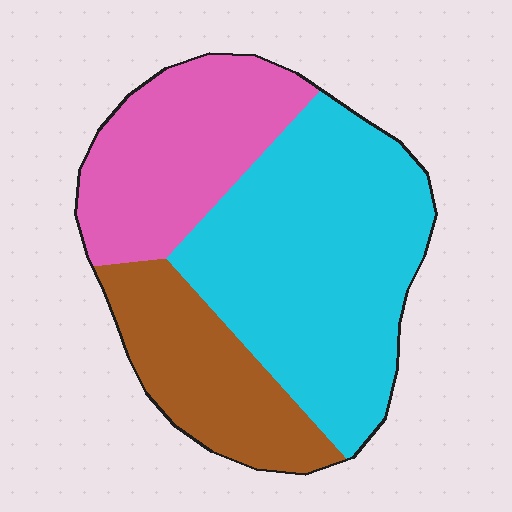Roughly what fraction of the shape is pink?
Pink covers around 30% of the shape.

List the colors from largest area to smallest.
From largest to smallest: cyan, pink, brown.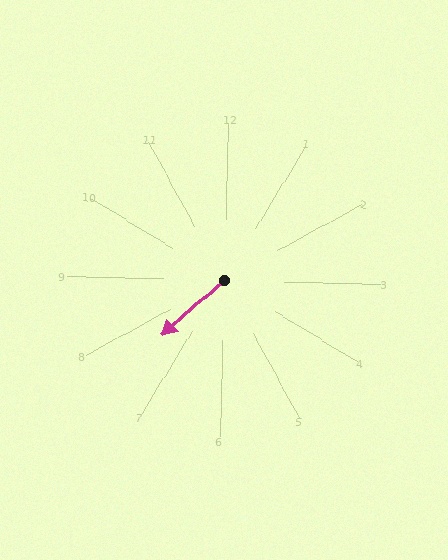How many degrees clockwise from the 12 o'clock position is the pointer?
Approximately 227 degrees.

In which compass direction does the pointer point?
Southwest.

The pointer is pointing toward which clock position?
Roughly 8 o'clock.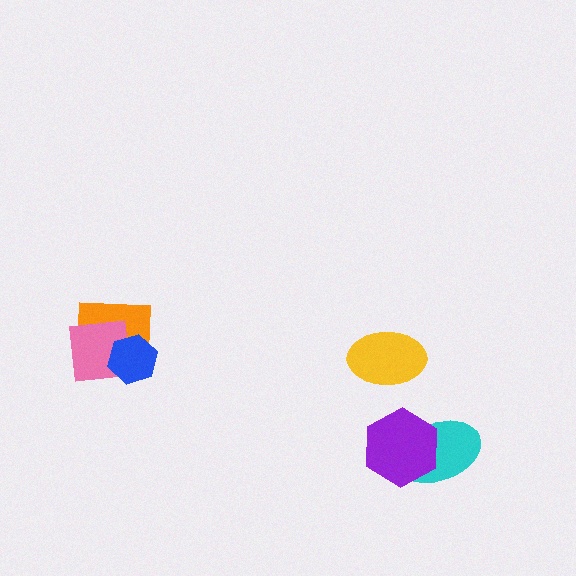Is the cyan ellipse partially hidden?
Yes, it is partially covered by another shape.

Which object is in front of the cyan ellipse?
The purple hexagon is in front of the cyan ellipse.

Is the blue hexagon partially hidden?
No, no other shape covers it.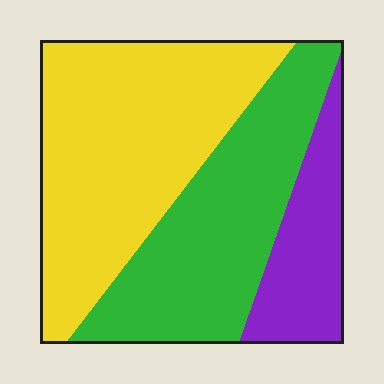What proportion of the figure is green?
Green covers 36% of the figure.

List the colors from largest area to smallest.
From largest to smallest: yellow, green, purple.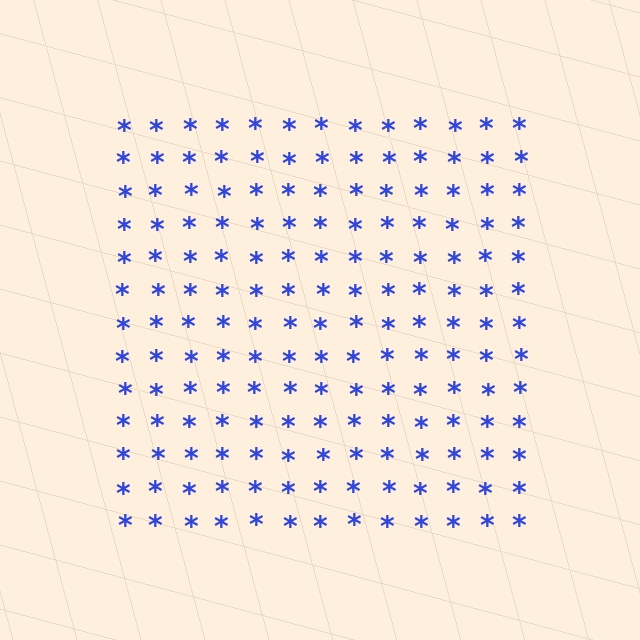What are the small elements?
The small elements are asterisks.